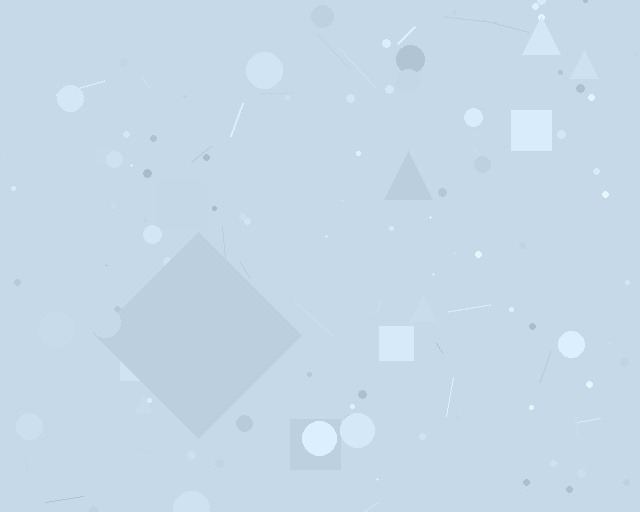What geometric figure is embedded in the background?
A diamond is embedded in the background.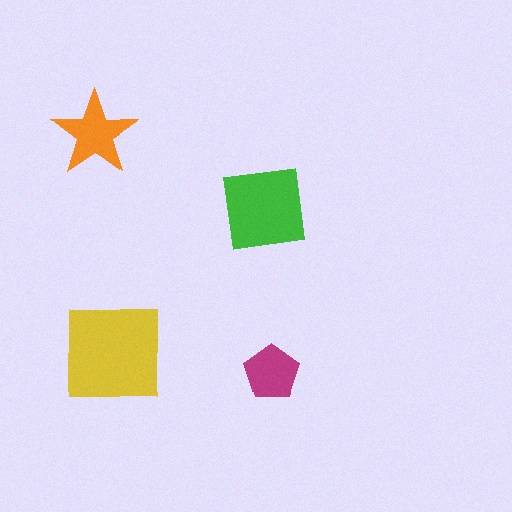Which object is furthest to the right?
The magenta pentagon is rightmost.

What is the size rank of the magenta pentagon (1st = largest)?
4th.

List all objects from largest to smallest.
The yellow square, the green square, the orange star, the magenta pentagon.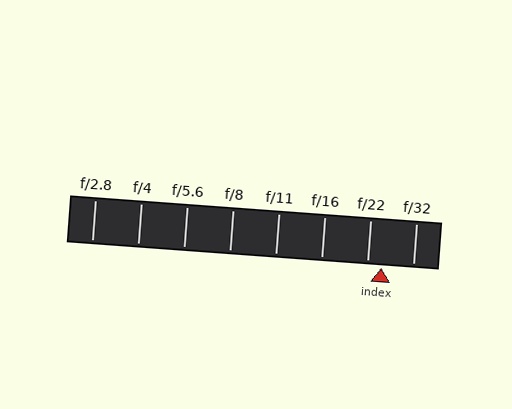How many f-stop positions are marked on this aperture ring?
There are 8 f-stop positions marked.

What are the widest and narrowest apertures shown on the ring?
The widest aperture shown is f/2.8 and the narrowest is f/32.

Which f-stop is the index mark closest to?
The index mark is closest to f/22.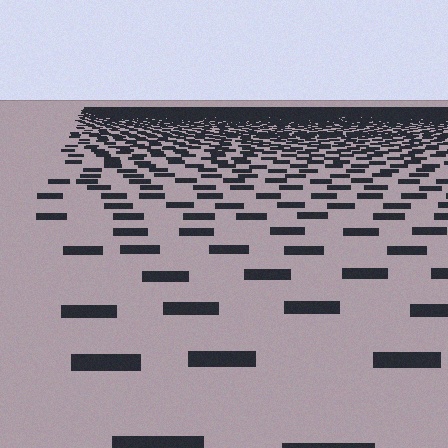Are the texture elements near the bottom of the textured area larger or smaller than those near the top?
Larger. Near the bottom, elements are closer to the viewer and appear at a bigger on-screen size.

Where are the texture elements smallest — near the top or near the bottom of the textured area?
Near the top.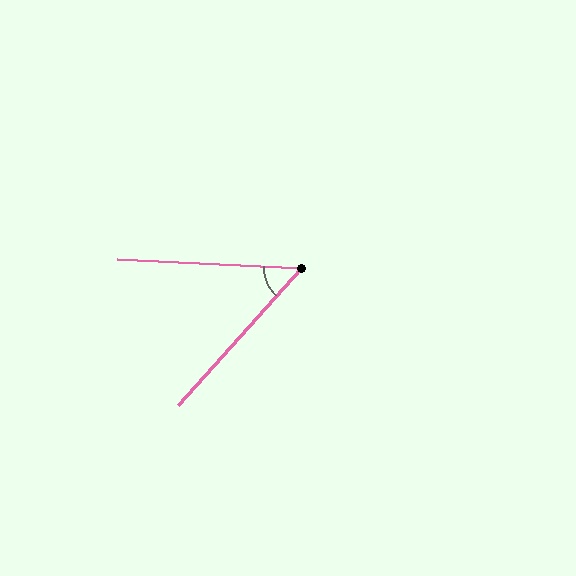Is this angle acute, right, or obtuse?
It is acute.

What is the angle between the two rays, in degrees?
Approximately 51 degrees.